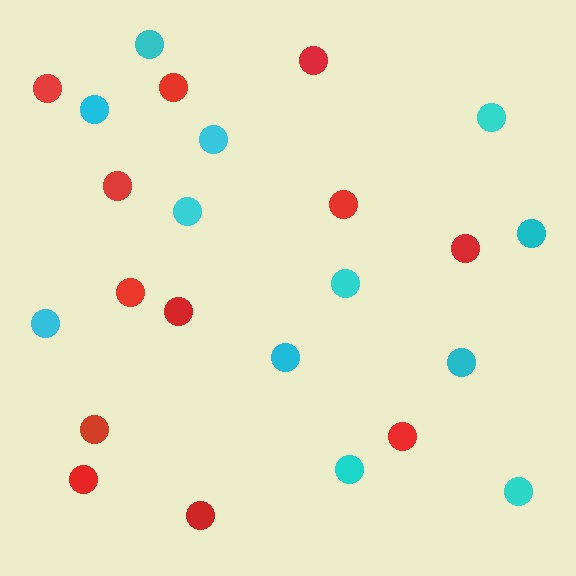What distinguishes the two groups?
There are 2 groups: one group of cyan circles (12) and one group of red circles (12).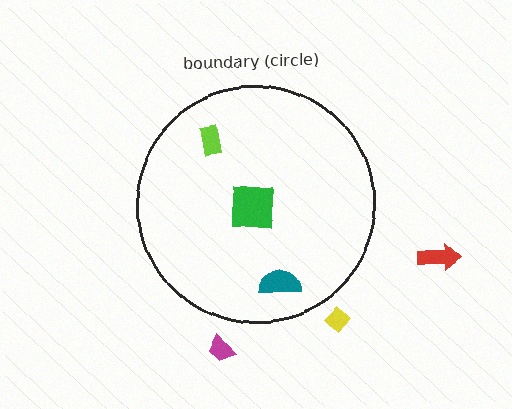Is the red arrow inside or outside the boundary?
Outside.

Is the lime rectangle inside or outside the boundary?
Inside.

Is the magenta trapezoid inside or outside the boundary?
Outside.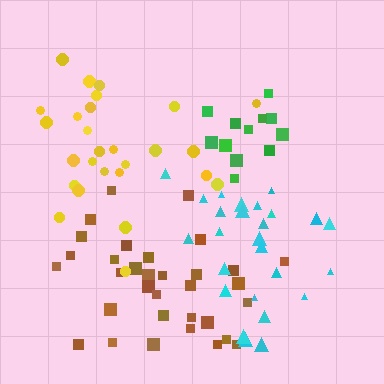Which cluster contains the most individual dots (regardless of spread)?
Brown (33).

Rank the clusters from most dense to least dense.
green, cyan, brown, yellow.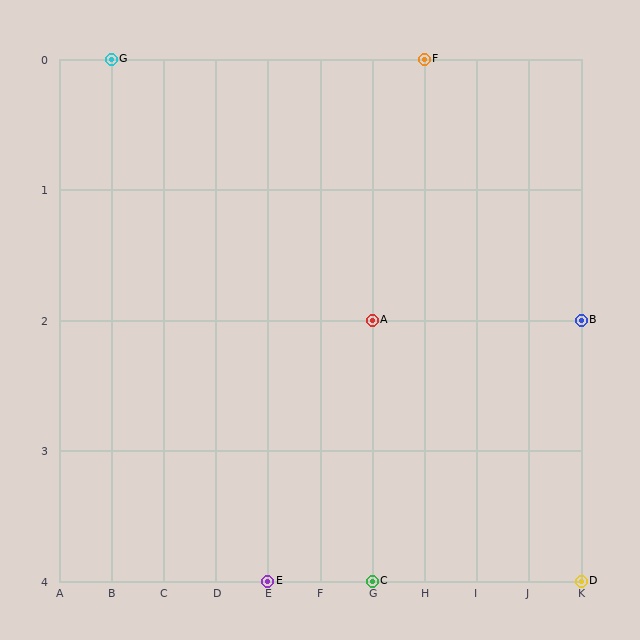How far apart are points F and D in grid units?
Points F and D are 3 columns and 4 rows apart (about 5.0 grid units diagonally).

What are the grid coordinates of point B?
Point B is at grid coordinates (K, 2).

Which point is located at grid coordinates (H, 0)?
Point F is at (H, 0).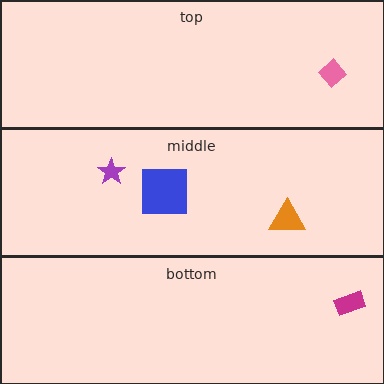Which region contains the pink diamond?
The top region.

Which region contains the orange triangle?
The middle region.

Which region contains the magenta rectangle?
The bottom region.